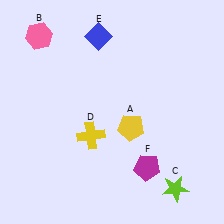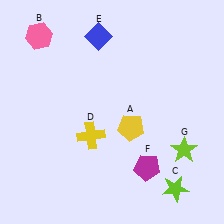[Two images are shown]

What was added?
A lime star (G) was added in Image 2.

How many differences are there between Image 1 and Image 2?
There is 1 difference between the two images.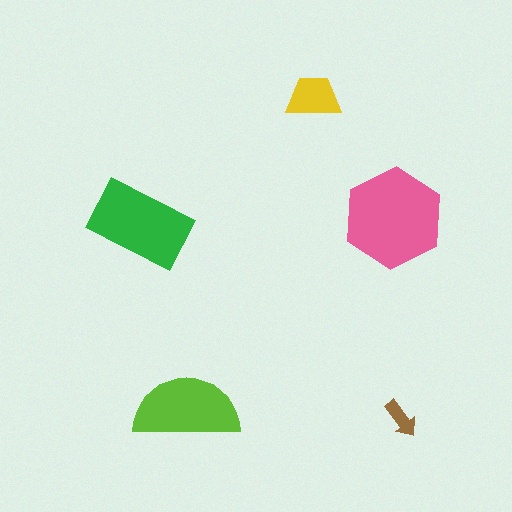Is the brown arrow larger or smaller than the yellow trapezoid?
Smaller.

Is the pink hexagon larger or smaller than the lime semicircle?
Larger.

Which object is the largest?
The pink hexagon.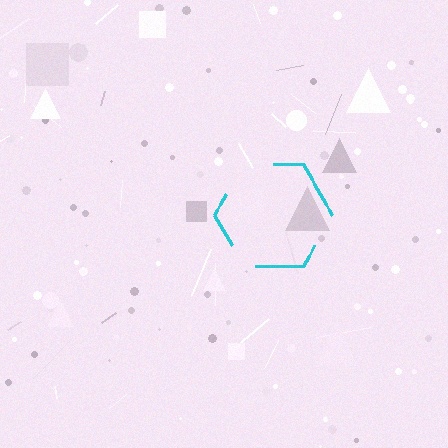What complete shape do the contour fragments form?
The contour fragments form a hexagon.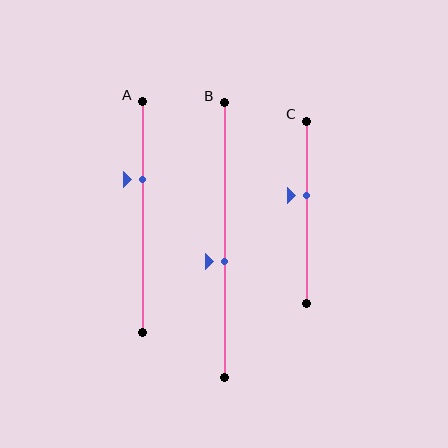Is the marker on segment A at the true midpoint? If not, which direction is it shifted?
No, the marker on segment A is shifted upward by about 16% of the segment length.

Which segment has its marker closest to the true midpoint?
Segment B has its marker closest to the true midpoint.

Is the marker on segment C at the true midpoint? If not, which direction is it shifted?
No, the marker on segment C is shifted upward by about 9% of the segment length.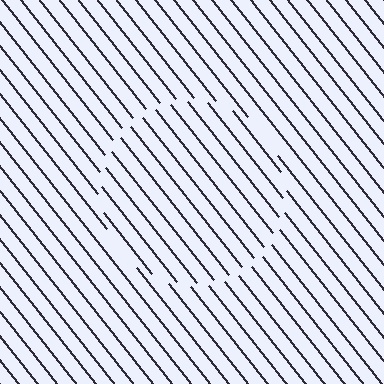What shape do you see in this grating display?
An illusory circle. The interior of the shape contains the same grating, shifted by half a period — the contour is defined by the phase discontinuity where line-ends from the inner and outer gratings abut.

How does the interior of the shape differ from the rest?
The interior of the shape contains the same grating, shifted by half a period — the contour is defined by the phase discontinuity where line-ends from the inner and outer gratings abut.